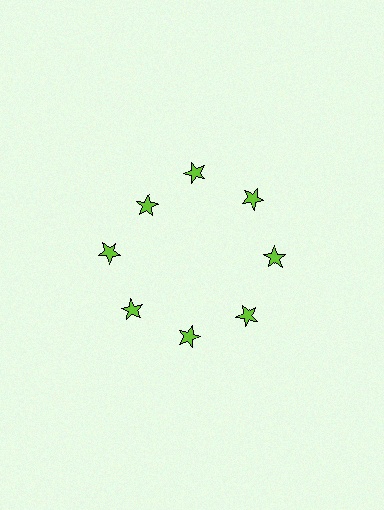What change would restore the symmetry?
The symmetry would be restored by moving it outward, back onto the ring so that all 8 stars sit at equal angles and equal distance from the center.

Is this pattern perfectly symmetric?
No. The 8 lime stars are arranged in a ring, but one element near the 10 o'clock position is pulled inward toward the center, breaking the 8-fold rotational symmetry.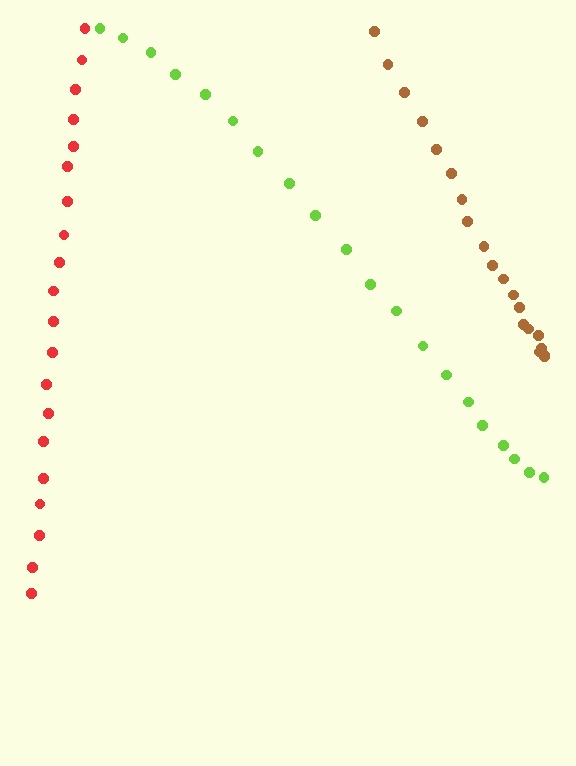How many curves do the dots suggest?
There are 3 distinct paths.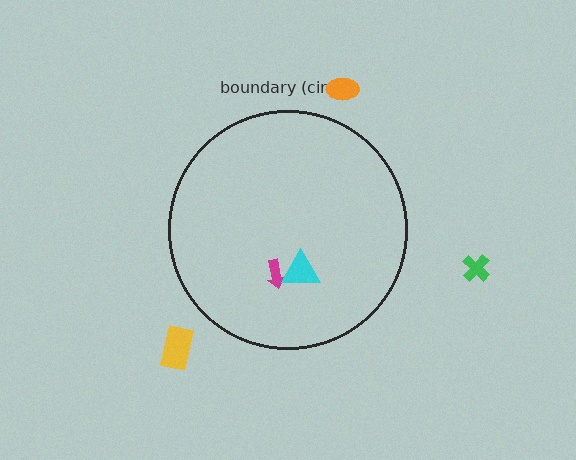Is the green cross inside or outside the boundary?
Outside.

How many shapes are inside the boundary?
2 inside, 3 outside.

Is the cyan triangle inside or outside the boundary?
Inside.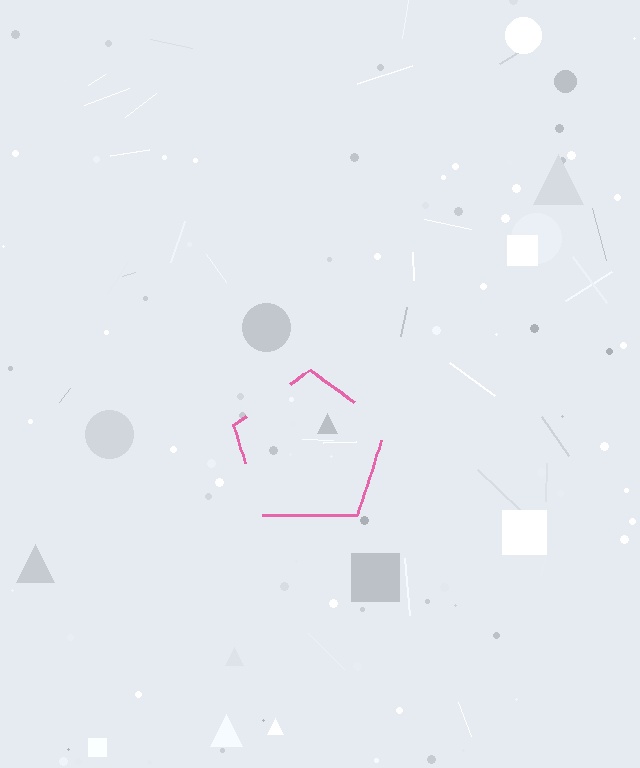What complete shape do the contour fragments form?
The contour fragments form a pentagon.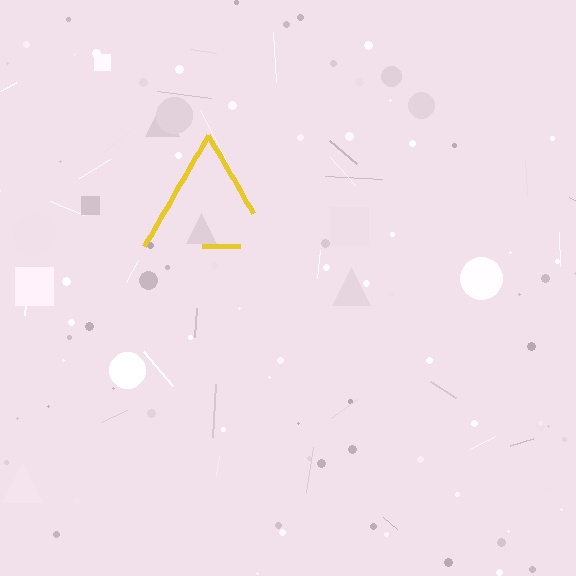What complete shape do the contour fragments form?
The contour fragments form a triangle.